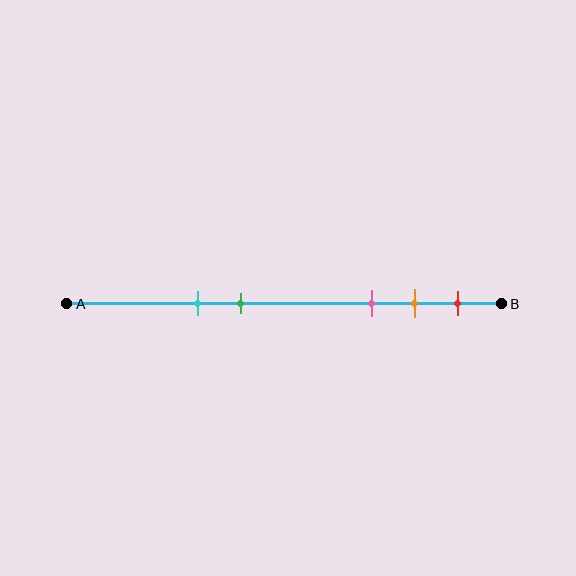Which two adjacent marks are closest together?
The orange and red marks are the closest adjacent pair.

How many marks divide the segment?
There are 5 marks dividing the segment.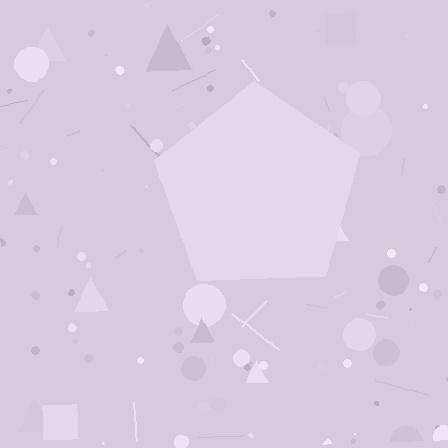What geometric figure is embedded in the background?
A pentagon is embedded in the background.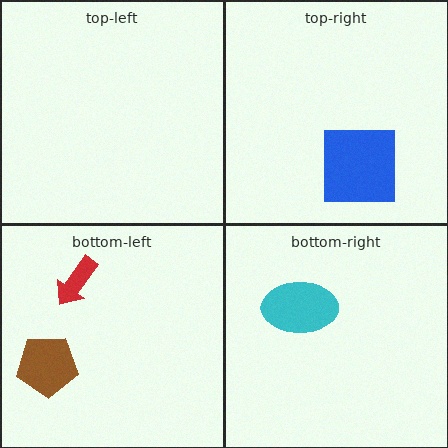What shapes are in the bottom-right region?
The cyan ellipse.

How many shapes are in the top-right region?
1.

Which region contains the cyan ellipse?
The bottom-right region.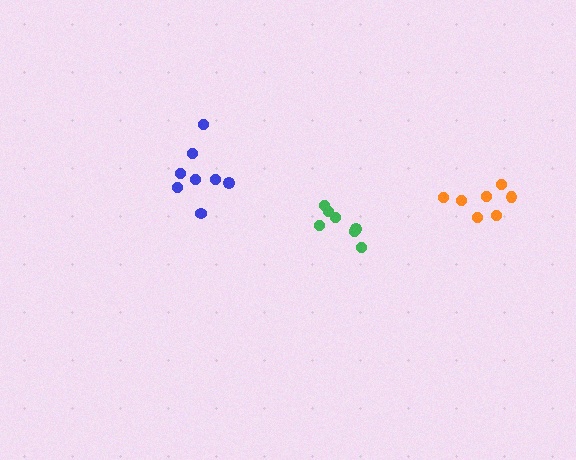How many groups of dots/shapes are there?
There are 3 groups.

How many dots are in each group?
Group 1: 8 dots, Group 2: 7 dots, Group 3: 7 dots (22 total).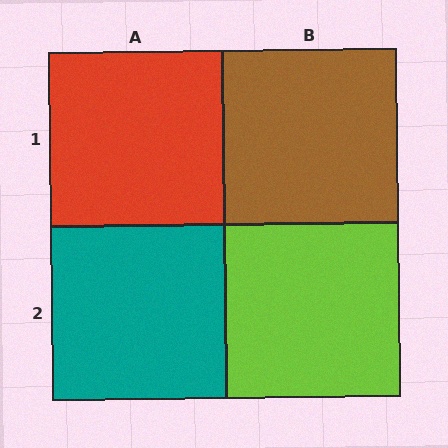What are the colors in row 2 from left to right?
Teal, lime.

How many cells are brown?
1 cell is brown.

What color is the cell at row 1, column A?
Red.